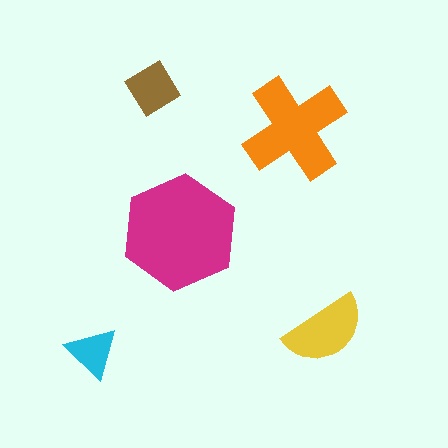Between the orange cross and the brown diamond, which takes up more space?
The orange cross.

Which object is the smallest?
The cyan triangle.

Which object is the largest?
The magenta hexagon.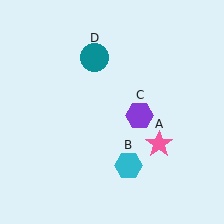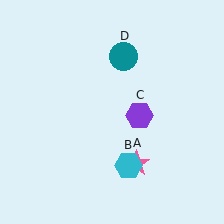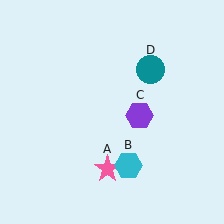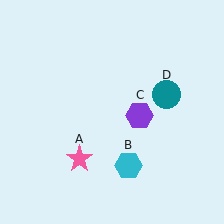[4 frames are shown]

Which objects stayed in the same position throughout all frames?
Cyan hexagon (object B) and purple hexagon (object C) remained stationary.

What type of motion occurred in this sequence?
The pink star (object A), teal circle (object D) rotated clockwise around the center of the scene.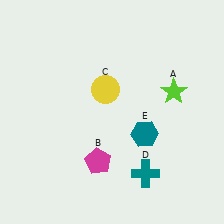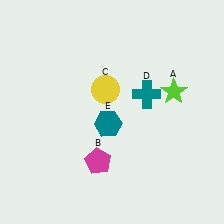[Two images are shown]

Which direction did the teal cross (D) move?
The teal cross (D) moved up.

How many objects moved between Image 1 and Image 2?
2 objects moved between the two images.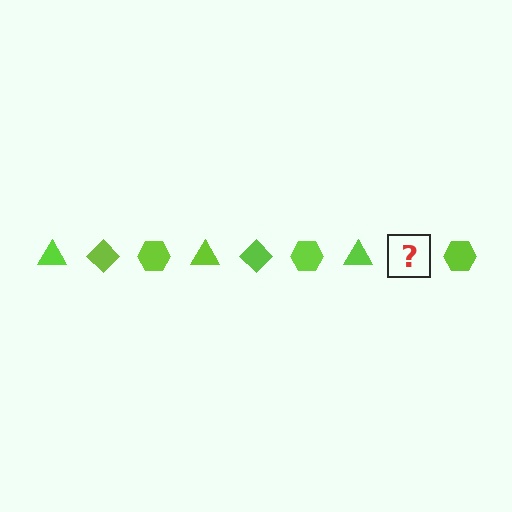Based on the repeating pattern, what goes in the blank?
The blank should be a lime diamond.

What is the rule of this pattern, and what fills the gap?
The rule is that the pattern cycles through triangle, diamond, hexagon shapes in lime. The gap should be filled with a lime diamond.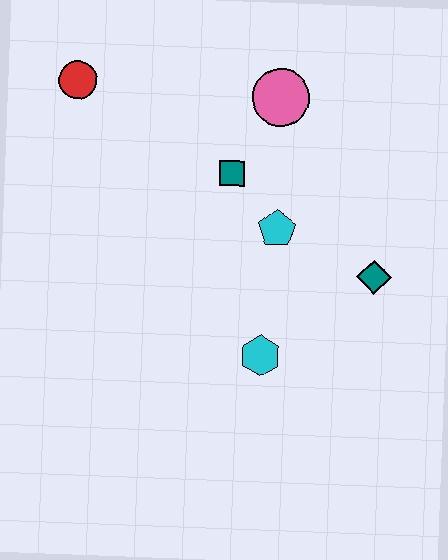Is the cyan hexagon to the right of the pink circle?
No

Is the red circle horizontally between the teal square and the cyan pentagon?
No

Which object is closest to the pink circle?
The teal square is closest to the pink circle.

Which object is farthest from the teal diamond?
The red circle is farthest from the teal diamond.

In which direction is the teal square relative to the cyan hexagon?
The teal square is above the cyan hexagon.